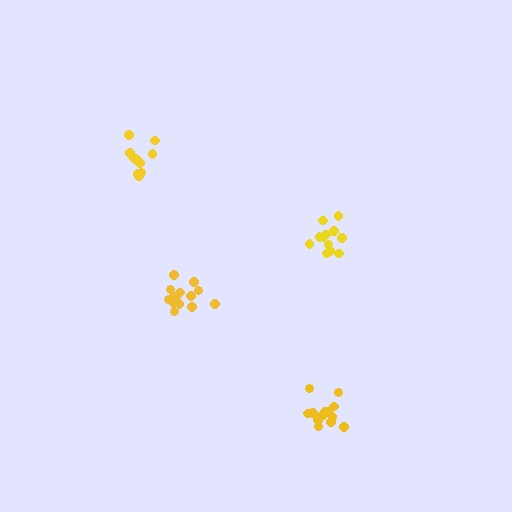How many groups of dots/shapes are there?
There are 4 groups.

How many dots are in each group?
Group 1: 13 dots, Group 2: 11 dots, Group 3: 14 dots, Group 4: 12 dots (50 total).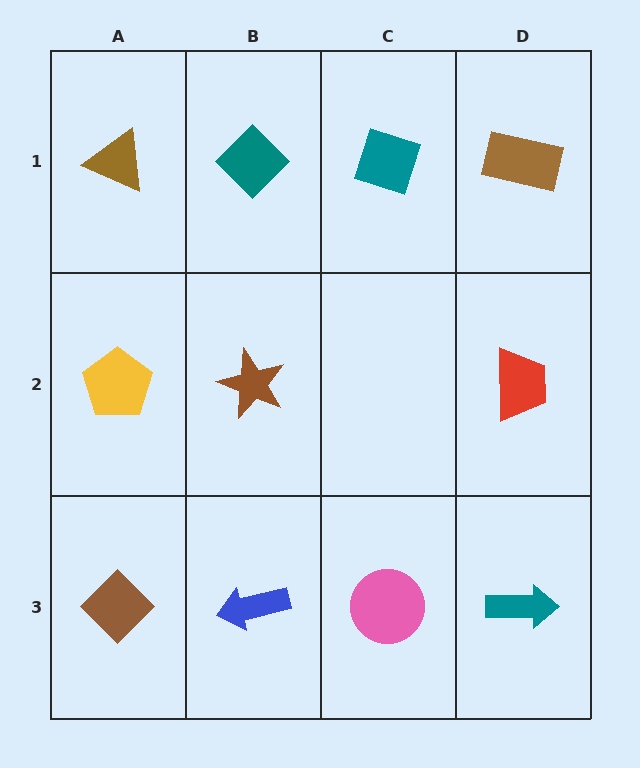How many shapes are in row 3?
4 shapes.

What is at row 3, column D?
A teal arrow.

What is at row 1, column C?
A teal diamond.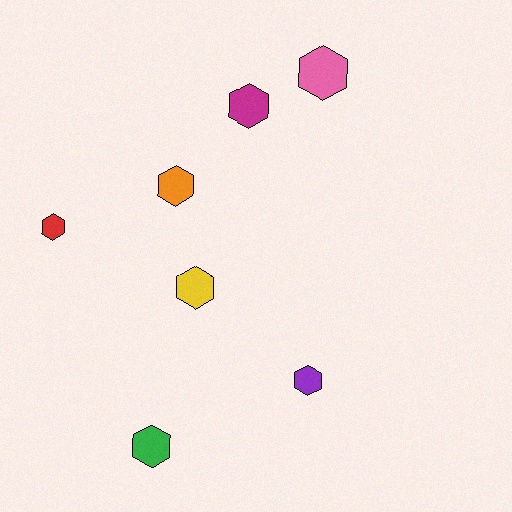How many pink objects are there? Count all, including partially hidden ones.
There is 1 pink object.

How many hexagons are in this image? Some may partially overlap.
There are 7 hexagons.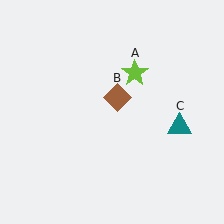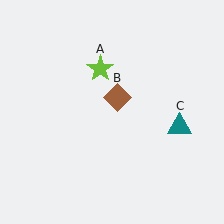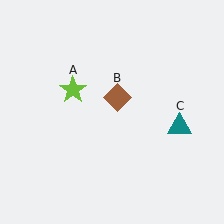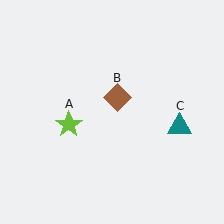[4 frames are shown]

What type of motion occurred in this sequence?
The lime star (object A) rotated counterclockwise around the center of the scene.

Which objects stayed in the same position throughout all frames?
Brown diamond (object B) and teal triangle (object C) remained stationary.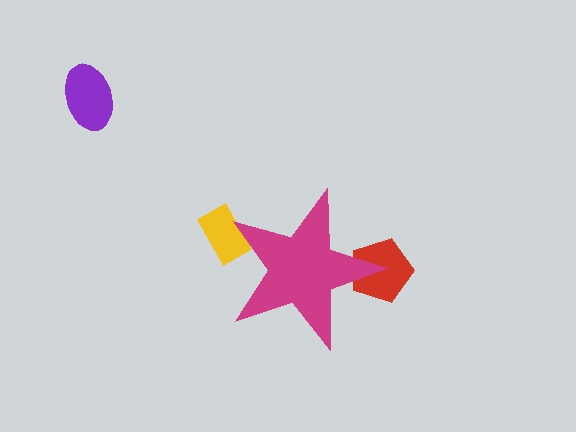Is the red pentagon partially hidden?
Yes, the red pentagon is partially hidden behind the magenta star.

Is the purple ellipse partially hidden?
No, the purple ellipse is fully visible.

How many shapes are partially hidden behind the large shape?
2 shapes are partially hidden.